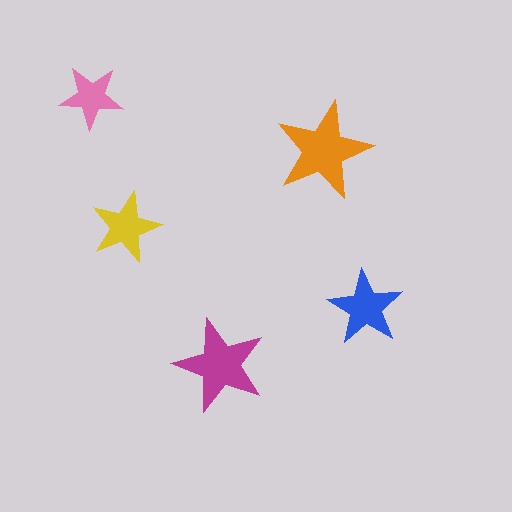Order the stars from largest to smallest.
the orange one, the magenta one, the blue one, the yellow one, the pink one.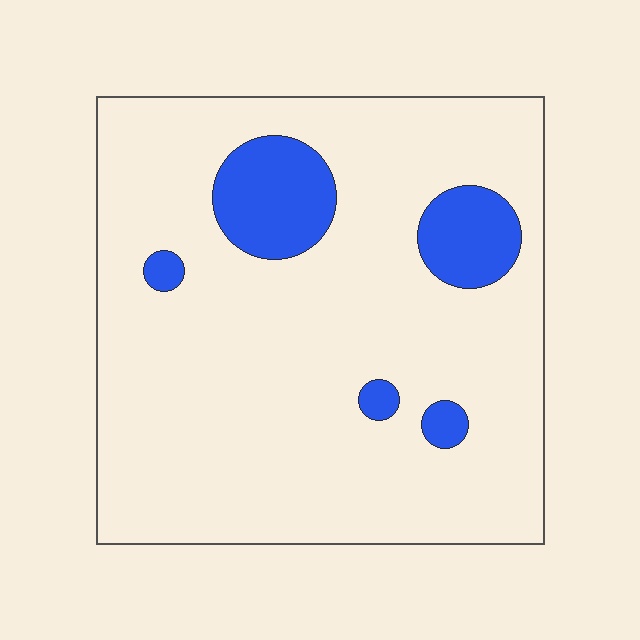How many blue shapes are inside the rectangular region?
5.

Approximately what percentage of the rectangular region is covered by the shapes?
Approximately 15%.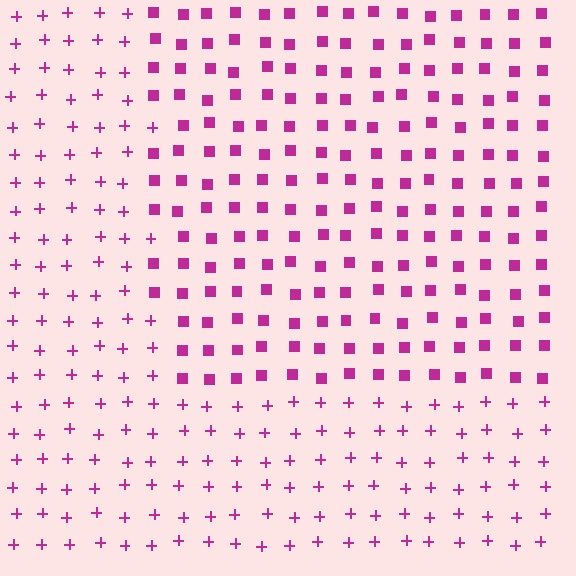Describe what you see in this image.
The image is filled with small magenta elements arranged in a uniform grid. A rectangle-shaped region contains squares, while the surrounding area contains plus signs. The boundary is defined purely by the change in element shape.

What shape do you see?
I see a rectangle.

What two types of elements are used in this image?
The image uses squares inside the rectangle region and plus signs outside it.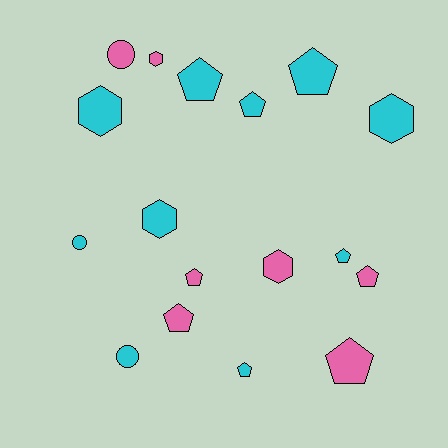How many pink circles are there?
There is 1 pink circle.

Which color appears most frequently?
Cyan, with 10 objects.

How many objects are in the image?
There are 17 objects.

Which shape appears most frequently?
Pentagon, with 9 objects.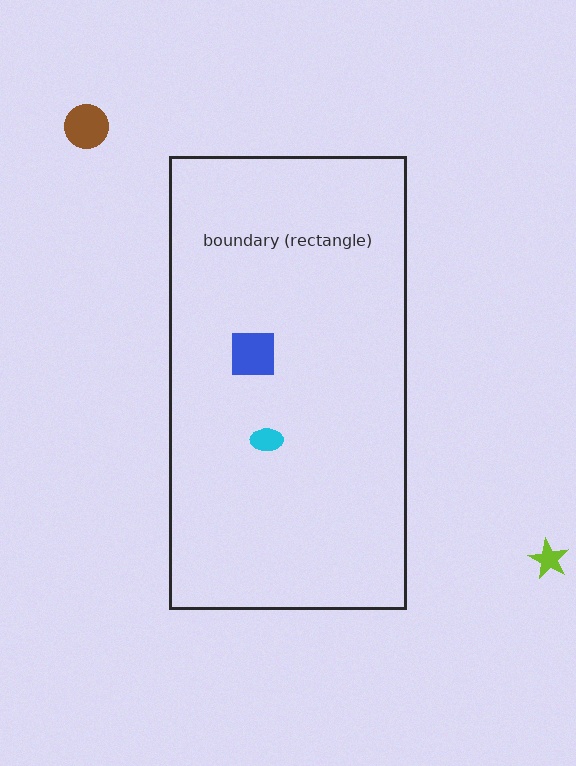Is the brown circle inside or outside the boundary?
Outside.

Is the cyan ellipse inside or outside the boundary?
Inside.